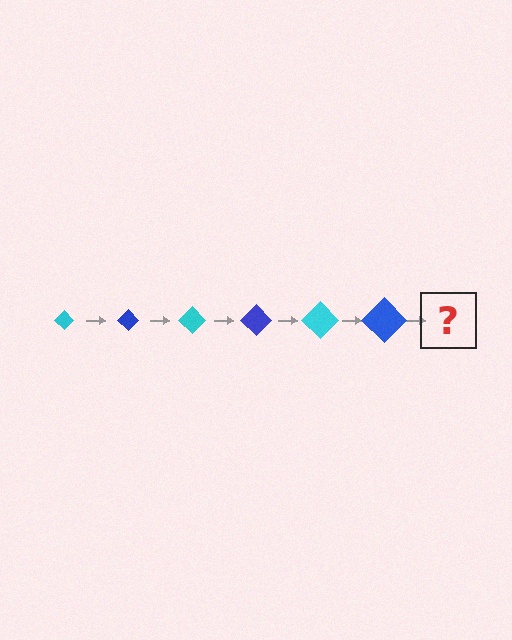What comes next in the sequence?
The next element should be a cyan diamond, larger than the previous one.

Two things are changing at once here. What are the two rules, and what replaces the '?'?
The two rules are that the diamond grows larger each step and the color cycles through cyan and blue. The '?' should be a cyan diamond, larger than the previous one.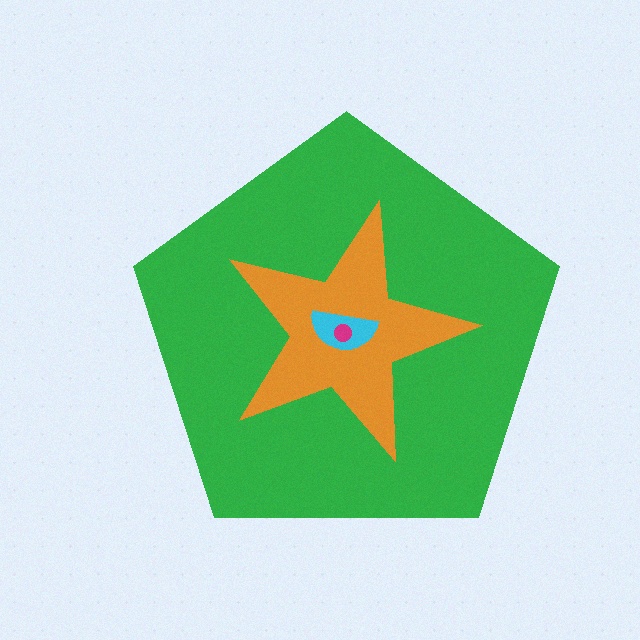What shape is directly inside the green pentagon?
The orange star.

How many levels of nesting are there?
4.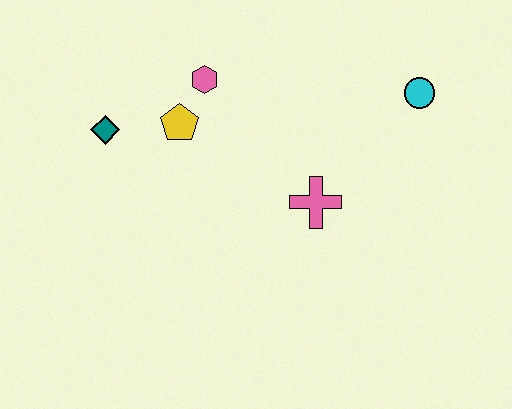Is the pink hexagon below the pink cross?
No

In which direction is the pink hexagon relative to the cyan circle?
The pink hexagon is to the left of the cyan circle.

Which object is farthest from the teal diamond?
The cyan circle is farthest from the teal diamond.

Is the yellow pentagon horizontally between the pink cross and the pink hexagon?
No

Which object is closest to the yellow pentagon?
The pink hexagon is closest to the yellow pentagon.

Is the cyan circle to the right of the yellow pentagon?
Yes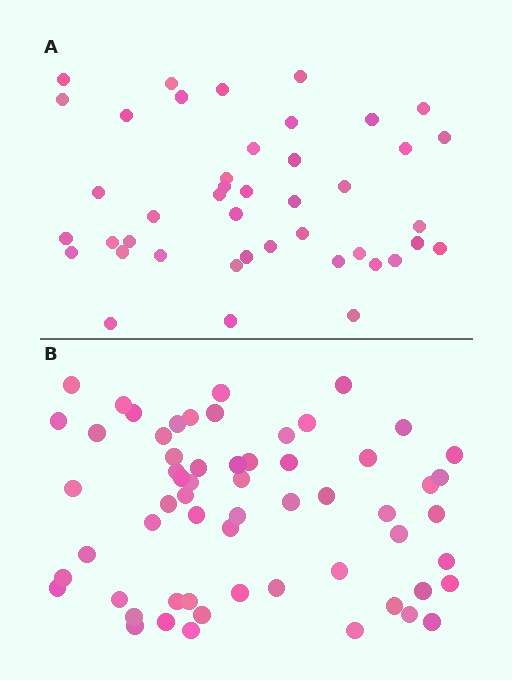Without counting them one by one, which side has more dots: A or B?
Region B (the bottom region) has more dots.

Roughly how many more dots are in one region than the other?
Region B has approximately 15 more dots than region A.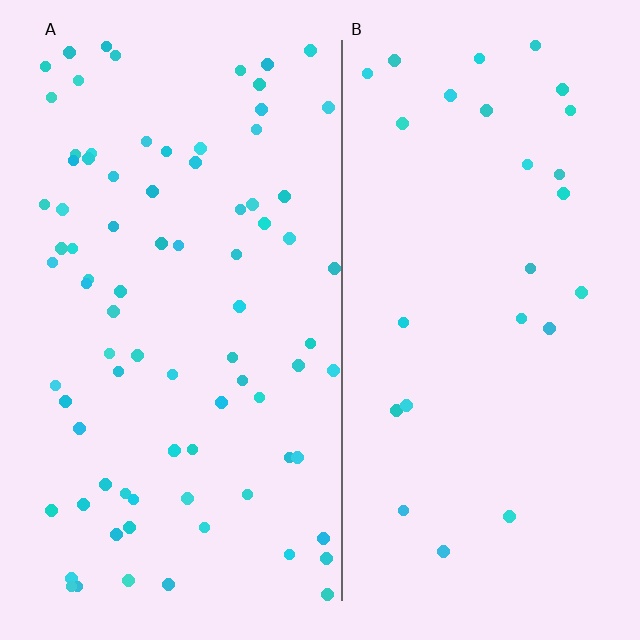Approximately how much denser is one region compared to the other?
Approximately 3.2× — region A over region B.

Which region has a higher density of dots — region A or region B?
A (the left).